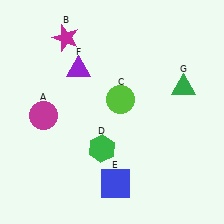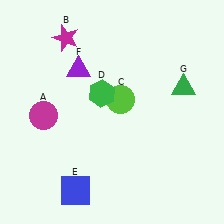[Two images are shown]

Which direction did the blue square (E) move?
The blue square (E) moved left.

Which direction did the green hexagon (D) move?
The green hexagon (D) moved up.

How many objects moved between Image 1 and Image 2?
2 objects moved between the two images.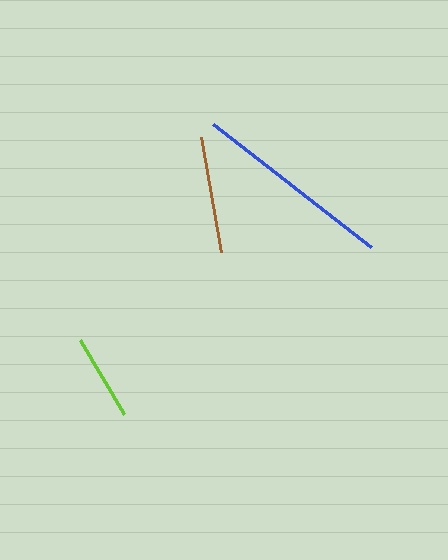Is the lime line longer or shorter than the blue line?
The blue line is longer than the lime line.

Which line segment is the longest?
The blue line is the longest at approximately 200 pixels.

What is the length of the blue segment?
The blue segment is approximately 200 pixels long.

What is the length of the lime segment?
The lime segment is approximately 86 pixels long.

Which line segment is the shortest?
The lime line is the shortest at approximately 86 pixels.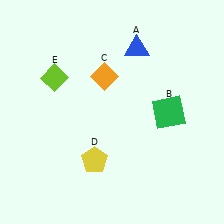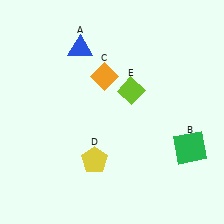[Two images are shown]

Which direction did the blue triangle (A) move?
The blue triangle (A) moved left.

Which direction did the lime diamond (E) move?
The lime diamond (E) moved right.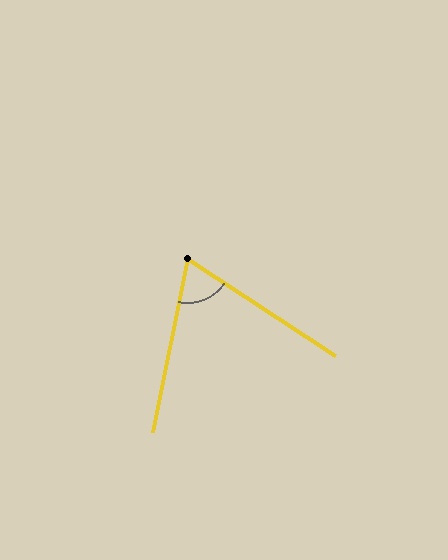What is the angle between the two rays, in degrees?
Approximately 68 degrees.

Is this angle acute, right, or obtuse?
It is acute.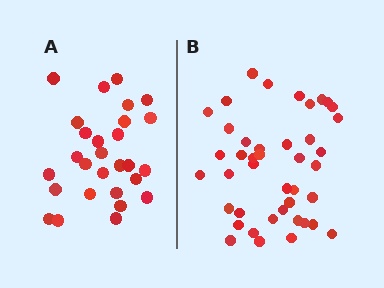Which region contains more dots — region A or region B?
Region B (the right region) has more dots.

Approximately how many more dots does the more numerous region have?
Region B has approximately 15 more dots than region A.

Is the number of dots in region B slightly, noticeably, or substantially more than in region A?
Region B has substantially more. The ratio is roughly 1.5 to 1.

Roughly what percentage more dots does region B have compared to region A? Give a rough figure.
About 50% more.